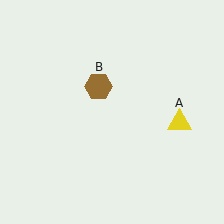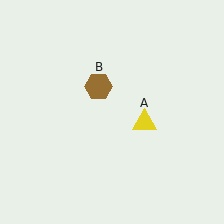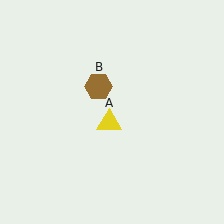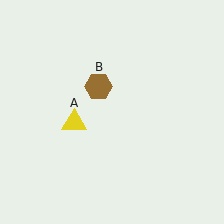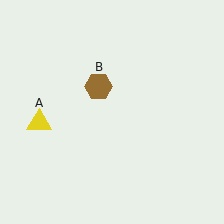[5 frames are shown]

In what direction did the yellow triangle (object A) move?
The yellow triangle (object A) moved left.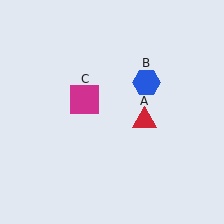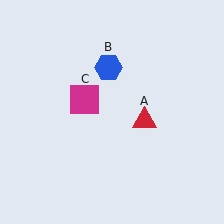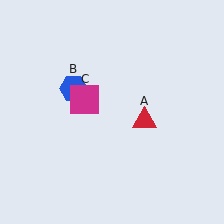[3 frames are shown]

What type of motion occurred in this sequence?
The blue hexagon (object B) rotated counterclockwise around the center of the scene.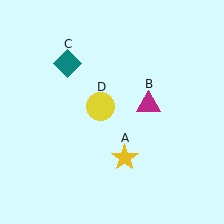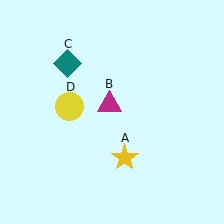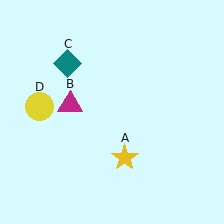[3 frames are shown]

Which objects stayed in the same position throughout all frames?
Yellow star (object A) and teal diamond (object C) remained stationary.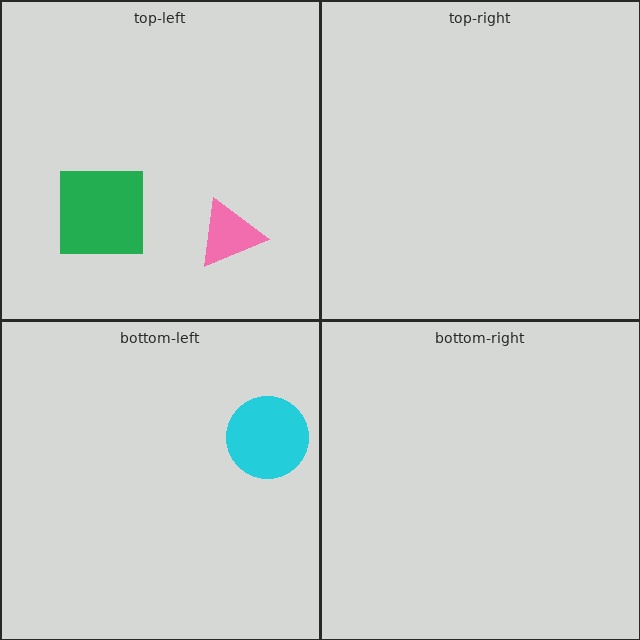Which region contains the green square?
The top-left region.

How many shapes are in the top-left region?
2.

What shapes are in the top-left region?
The pink triangle, the green square.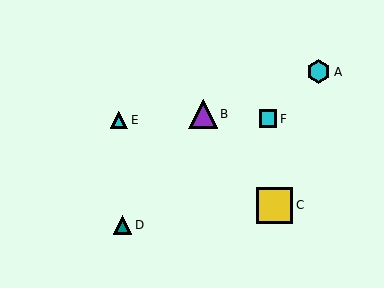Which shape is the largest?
The yellow square (labeled C) is the largest.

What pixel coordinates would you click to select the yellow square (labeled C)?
Click at (275, 205) to select the yellow square C.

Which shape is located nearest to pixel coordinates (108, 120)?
The cyan triangle (labeled E) at (119, 120) is nearest to that location.